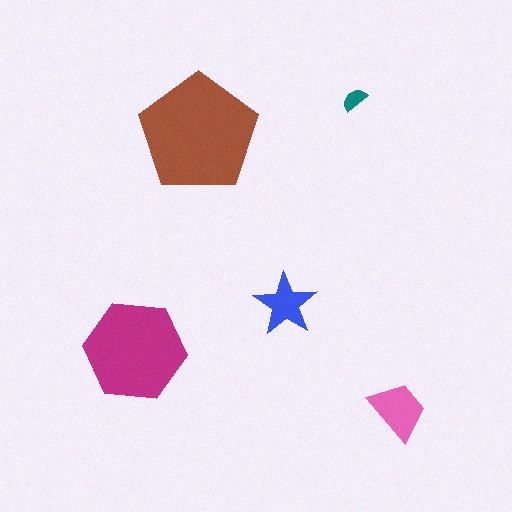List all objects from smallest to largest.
The teal semicircle, the blue star, the pink trapezoid, the magenta hexagon, the brown pentagon.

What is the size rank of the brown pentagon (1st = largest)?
1st.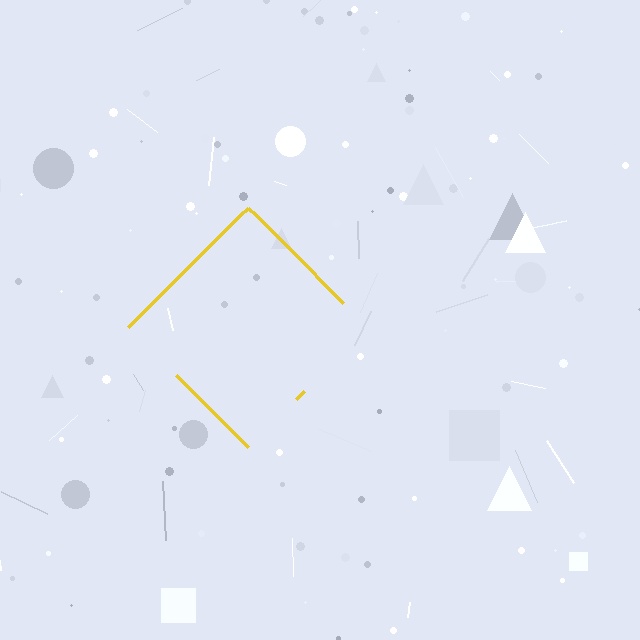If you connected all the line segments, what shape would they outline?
They would outline a diamond.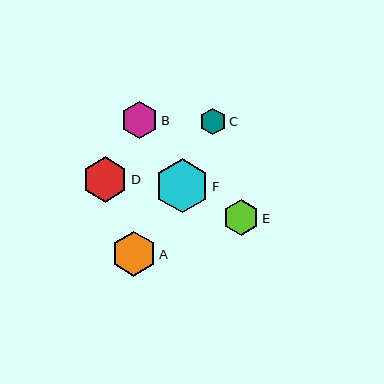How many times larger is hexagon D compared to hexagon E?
Hexagon D is approximately 1.3 times the size of hexagon E.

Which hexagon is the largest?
Hexagon F is the largest with a size of approximately 54 pixels.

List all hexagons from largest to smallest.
From largest to smallest: F, D, A, B, E, C.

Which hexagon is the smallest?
Hexagon C is the smallest with a size of approximately 27 pixels.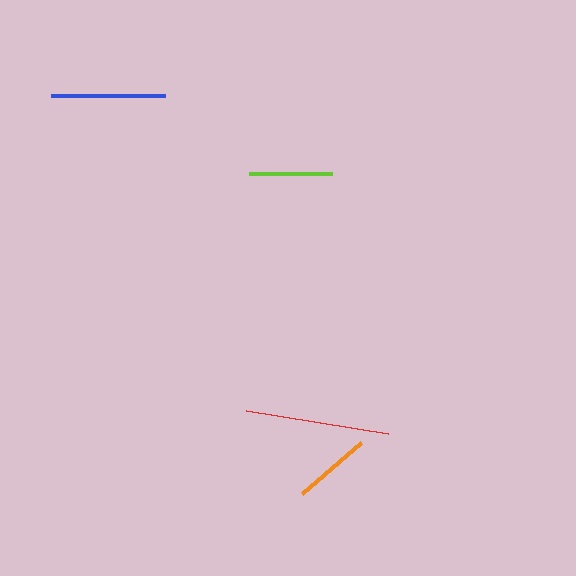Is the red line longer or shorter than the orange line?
The red line is longer than the orange line.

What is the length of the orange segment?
The orange segment is approximately 78 pixels long.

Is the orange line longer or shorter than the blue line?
The blue line is longer than the orange line.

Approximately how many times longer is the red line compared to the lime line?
The red line is approximately 1.7 times the length of the lime line.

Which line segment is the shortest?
The orange line is the shortest at approximately 78 pixels.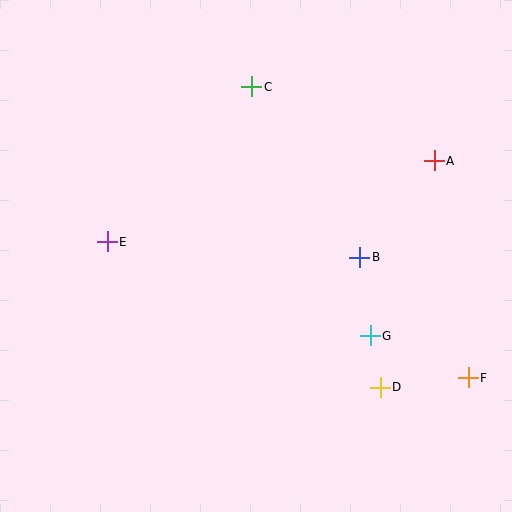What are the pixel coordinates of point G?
Point G is at (370, 336).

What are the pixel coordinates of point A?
Point A is at (434, 161).